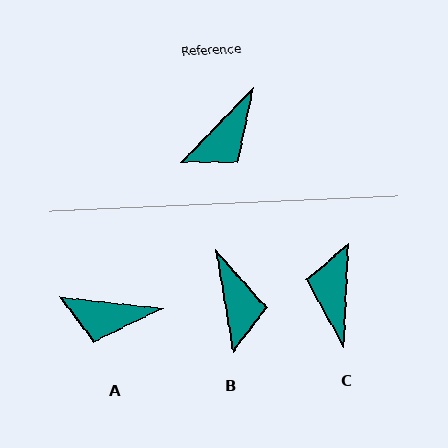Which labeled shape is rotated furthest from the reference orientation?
C, about 139 degrees away.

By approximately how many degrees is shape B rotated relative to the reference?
Approximately 54 degrees counter-clockwise.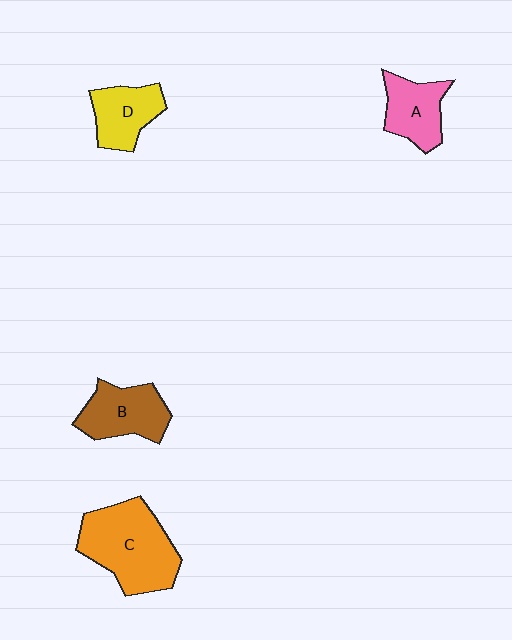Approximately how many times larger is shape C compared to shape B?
Approximately 1.6 times.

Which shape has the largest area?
Shape C (orange).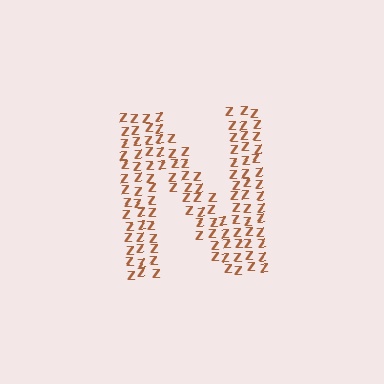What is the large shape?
The large shape is the letter N.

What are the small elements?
The small elements are letter Z's.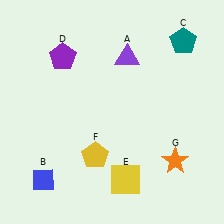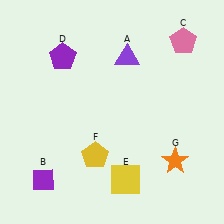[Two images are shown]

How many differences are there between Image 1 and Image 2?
There are 2 differences between the two images.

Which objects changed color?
B changed from blue to purple. C changed from teal to pink.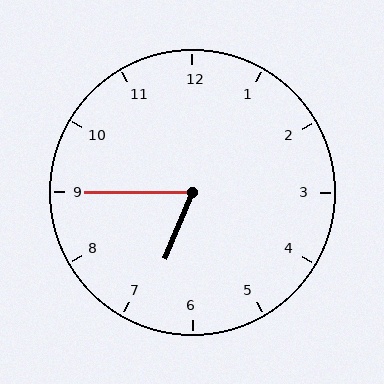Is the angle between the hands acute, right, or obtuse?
It is acute.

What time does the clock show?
6:45.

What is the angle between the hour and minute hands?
Approximately 68 degrees.